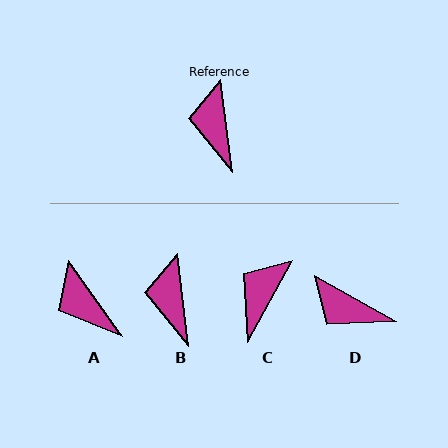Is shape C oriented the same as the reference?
No, it is off by about 36 degrees.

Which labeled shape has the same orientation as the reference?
B.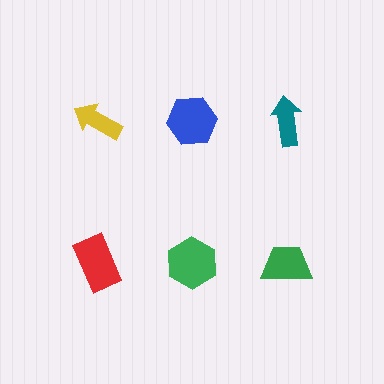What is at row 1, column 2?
A blue hexagon.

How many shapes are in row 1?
3 shapes.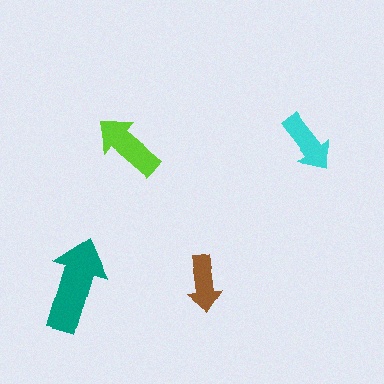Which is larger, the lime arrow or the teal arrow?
The teal one.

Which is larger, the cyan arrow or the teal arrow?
The teal one.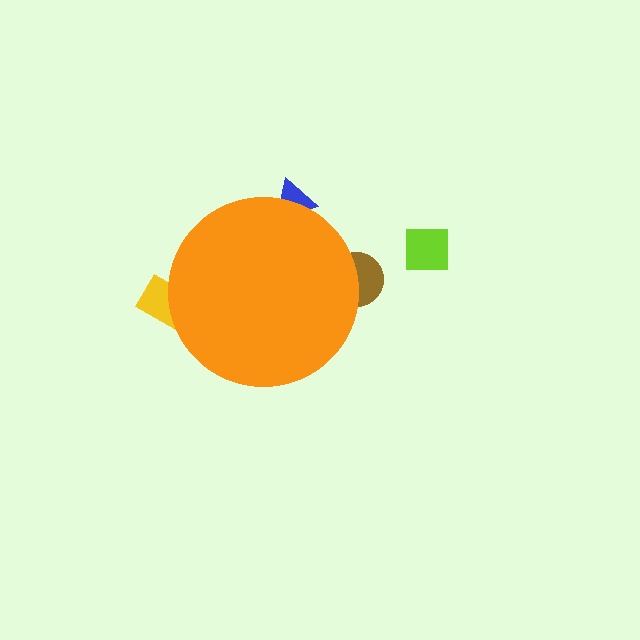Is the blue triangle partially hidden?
Yes, the blue triangle is partially hidden behind the orange circle.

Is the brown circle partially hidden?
Yes, the brown circle is partially hidden behind the orange circle.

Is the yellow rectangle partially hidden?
Yes, the yellow rectangle is partially hidden behind the orange circle.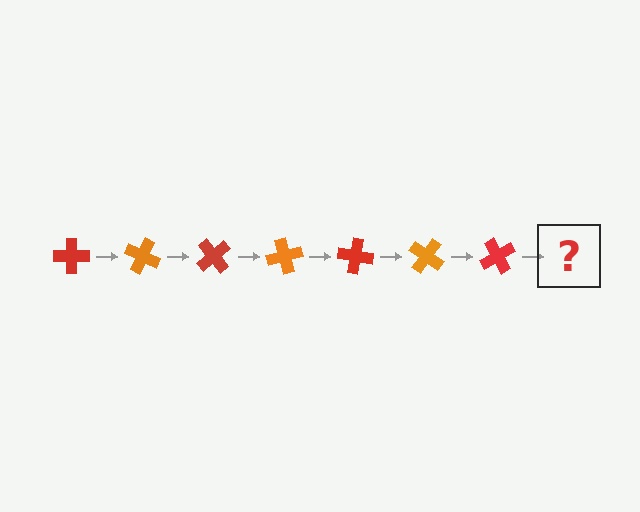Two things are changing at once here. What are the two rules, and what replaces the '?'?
The two rules are that it rotates 25 degrees each step and the color cycles through red and orange. The '?' should be an orange cross, rotated 175 degrees from the start.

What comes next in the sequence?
The next element should be an orange cross, rotated 175 degrees from the start.